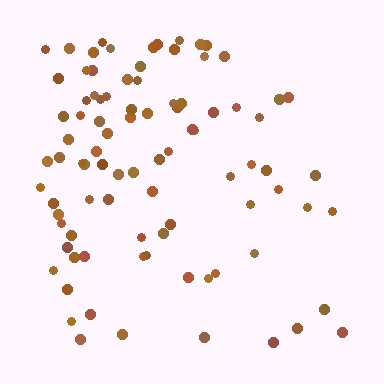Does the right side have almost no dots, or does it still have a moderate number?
Still a moderate number, just noticeably fewer than the left.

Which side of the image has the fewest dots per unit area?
The right.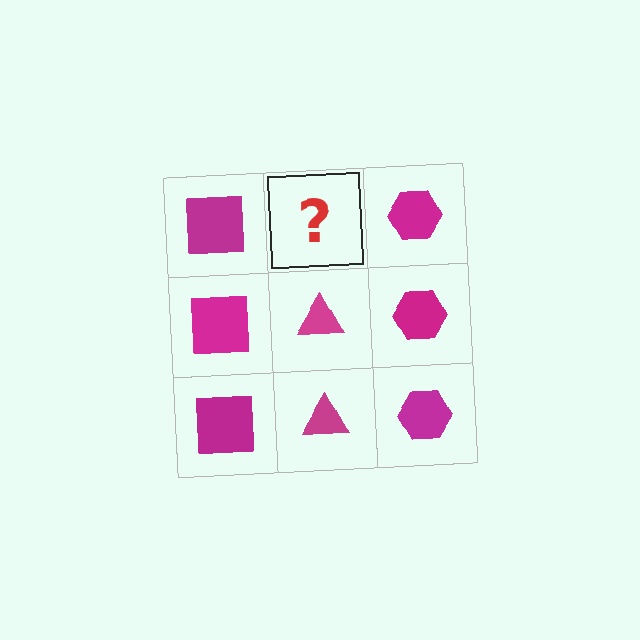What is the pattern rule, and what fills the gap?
The rule is that each column has a consistent shape. The gap should be filled with a magenta triangle.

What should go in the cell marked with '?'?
The missing cell should contain a magenta triangle.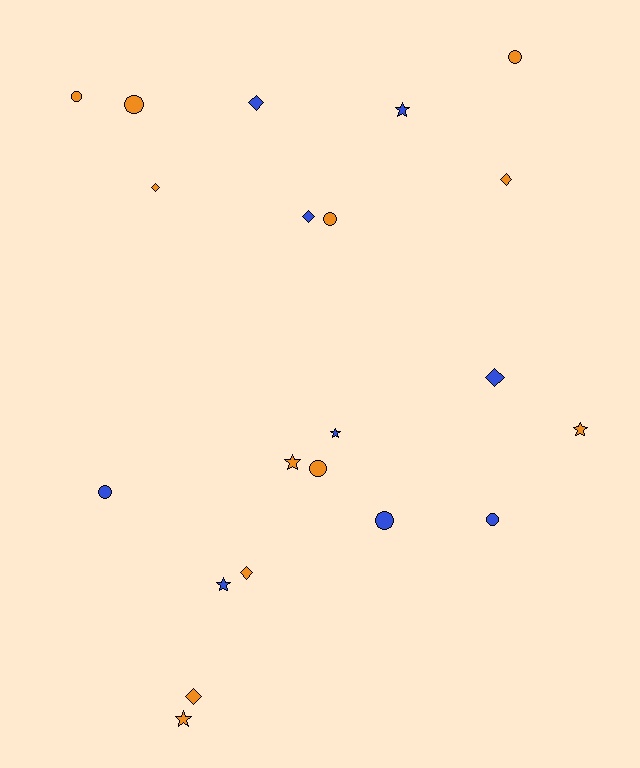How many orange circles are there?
There are 5 orange circles.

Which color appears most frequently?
Orange, with 12 objects.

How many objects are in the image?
There are 21 objects.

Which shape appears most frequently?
Circle, with 8 objects.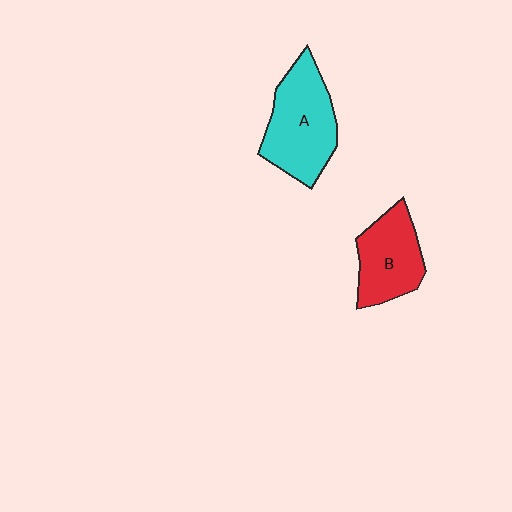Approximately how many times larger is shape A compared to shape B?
Approximately 1.3 times.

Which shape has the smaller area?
Shape B (red).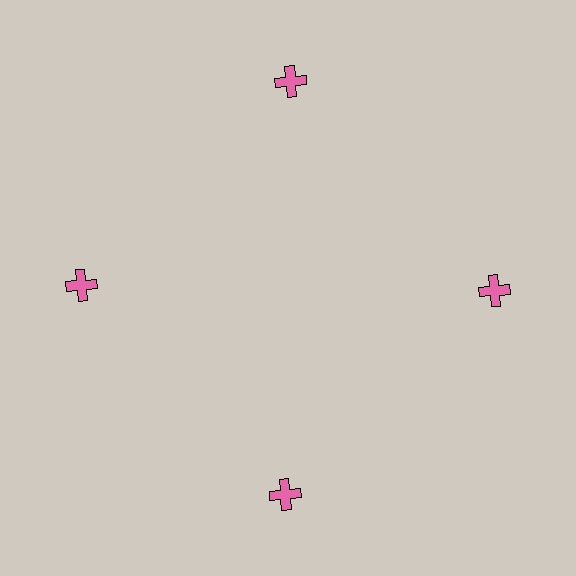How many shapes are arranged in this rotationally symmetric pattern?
There are 4 shapes, arranged in 4 groups of 1.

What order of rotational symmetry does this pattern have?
This pattern has 4-fold rotational symmetry.